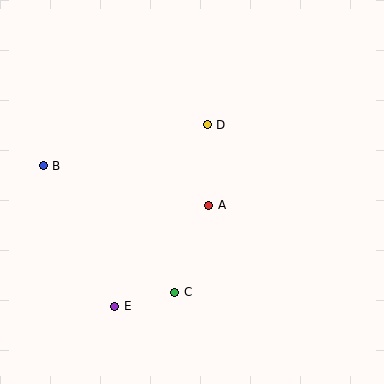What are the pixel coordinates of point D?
Point D is at (207, 125).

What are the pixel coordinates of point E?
Point E is at (115, 306).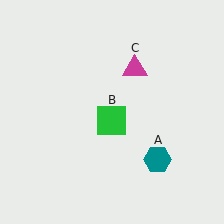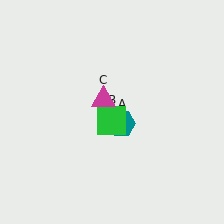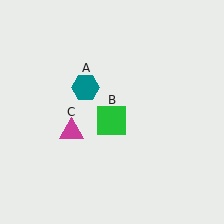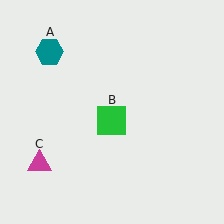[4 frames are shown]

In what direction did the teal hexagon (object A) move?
The teal hexagon (object A) moved up and to the left.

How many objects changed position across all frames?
2 objects changed position: teal hexagon (object A), magenta triangle (object C).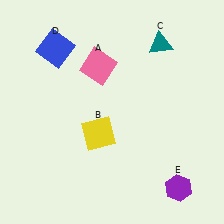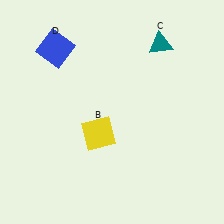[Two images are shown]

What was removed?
The purple hexagon (E), the pink square (A) were removed in Image 2.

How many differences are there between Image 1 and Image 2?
There are 2 differences between the two images.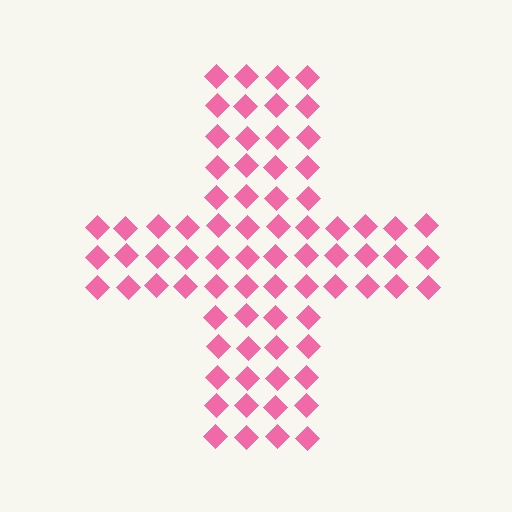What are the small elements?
The small elements are diamonds.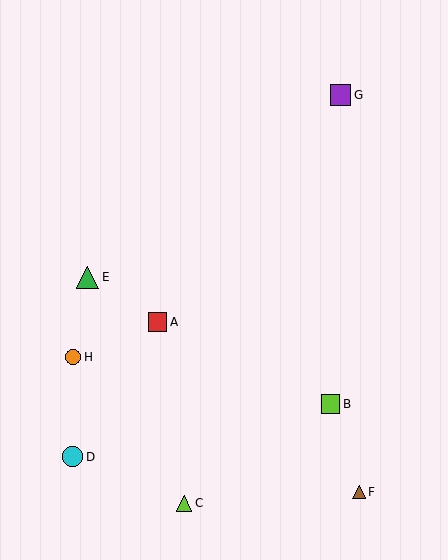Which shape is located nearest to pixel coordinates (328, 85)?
The purple square (labeled G) at (341, 95) is nearest to that location.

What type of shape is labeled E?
Shape E is a green triangle.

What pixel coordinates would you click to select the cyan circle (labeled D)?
Click at (73, 457) to select the cyan circle D.